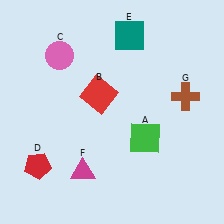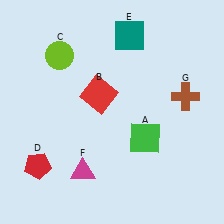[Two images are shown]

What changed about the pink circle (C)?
In Image 1, C is pink. In Image 2, it changed to lime.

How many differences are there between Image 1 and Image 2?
There is 1 difference between the two images.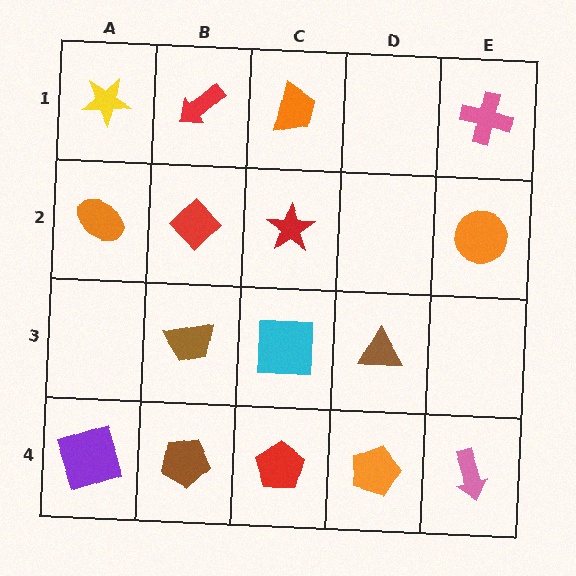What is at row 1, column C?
An orange trapezoid.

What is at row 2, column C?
A red star.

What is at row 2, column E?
An orange circle.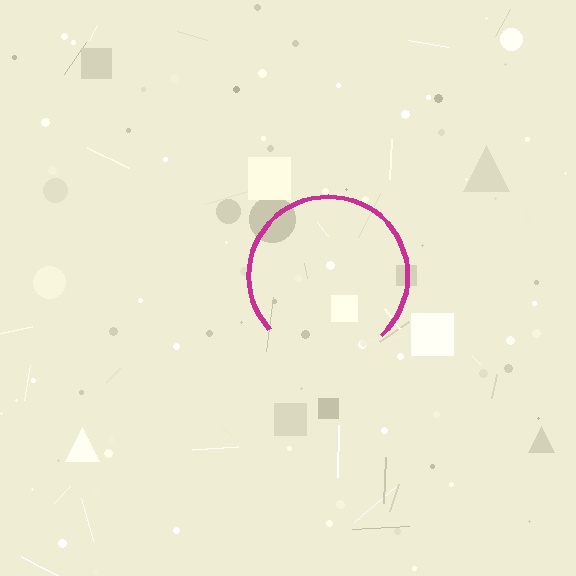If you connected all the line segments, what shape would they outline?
They would outline a circle.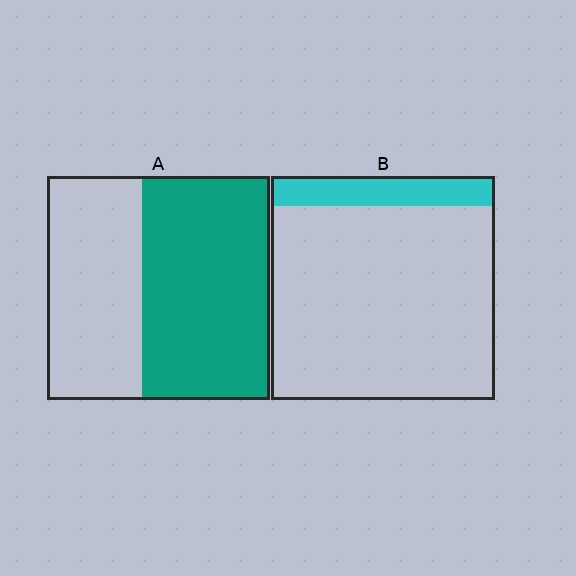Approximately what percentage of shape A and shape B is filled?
A is approximately 55% and B is approximately 15%.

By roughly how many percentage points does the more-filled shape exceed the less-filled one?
By roughly 45 percentage points (A over B).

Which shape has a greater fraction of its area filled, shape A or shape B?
Shape A.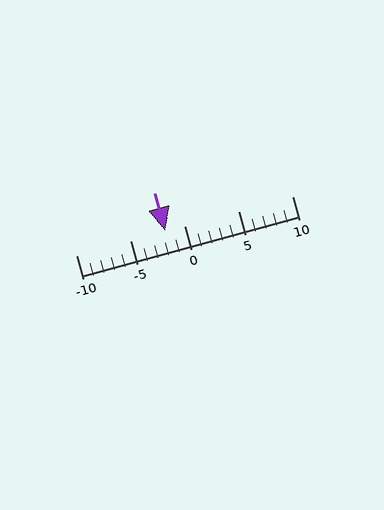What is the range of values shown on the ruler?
The ruler shows values from -10 to 10.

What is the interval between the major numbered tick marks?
The major tick marks are spaced 5 units apart.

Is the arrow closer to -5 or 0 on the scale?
The arrow is closer to 0.